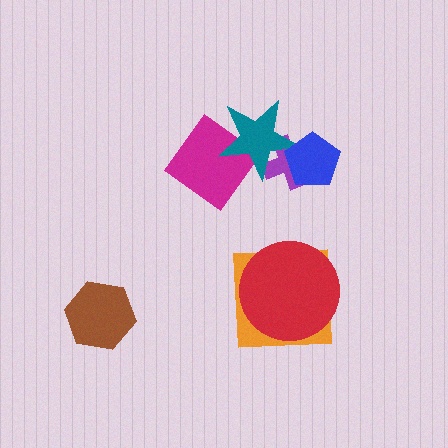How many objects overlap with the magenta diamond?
1 object overlaps with the magenta diamond.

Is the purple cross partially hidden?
Yes, it is partially covered by another shape.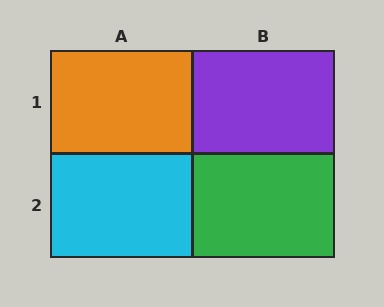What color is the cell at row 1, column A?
Orange.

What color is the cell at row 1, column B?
Purple.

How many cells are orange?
1 cell is orange.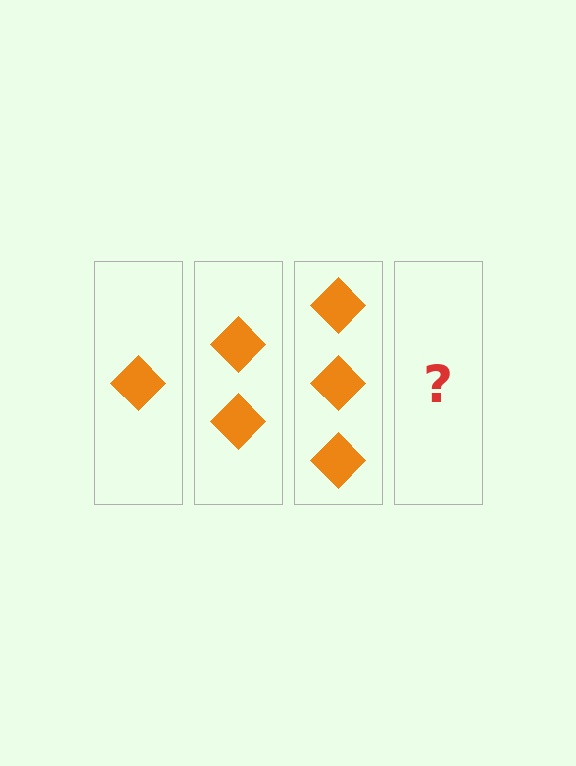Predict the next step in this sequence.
The next step is 4 diamonds.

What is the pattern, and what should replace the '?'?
The pattern is that each step adds one more diamond. The '?' should be 4 diamonds.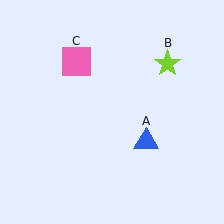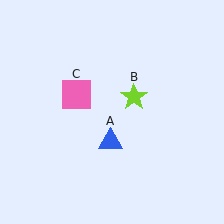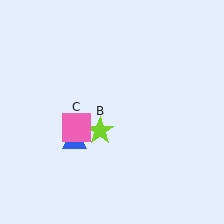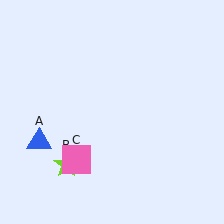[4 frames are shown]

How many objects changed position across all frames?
3 objects changed position: blue triangle (object A), lime star (object B), pink square (object C).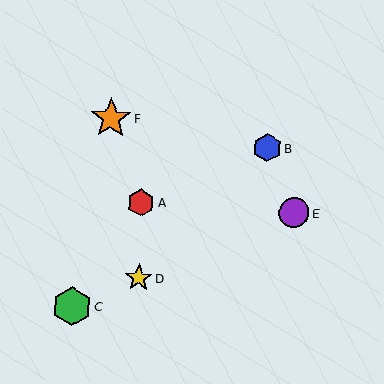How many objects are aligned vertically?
2 objects (A, D) are aligned vertically.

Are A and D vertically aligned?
Yes, both are at x≈141.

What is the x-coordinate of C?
Object C is at x≈72.